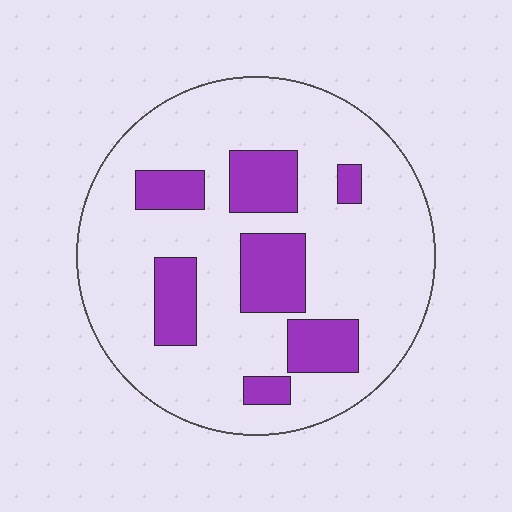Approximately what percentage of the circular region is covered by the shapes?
Approximately 20%.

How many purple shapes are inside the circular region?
7.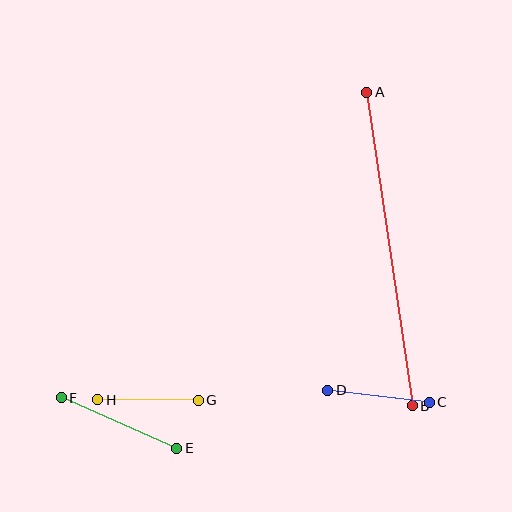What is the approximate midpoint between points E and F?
The midpoint is at approximately (119, 423) pixels.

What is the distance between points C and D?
The distance is approximately 102 pixels.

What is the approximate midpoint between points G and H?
The midpoint is at approximately (148, 400) pixels.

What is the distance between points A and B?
The distance is approximately 317 pixels.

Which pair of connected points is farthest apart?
Points A and B are farthest apart.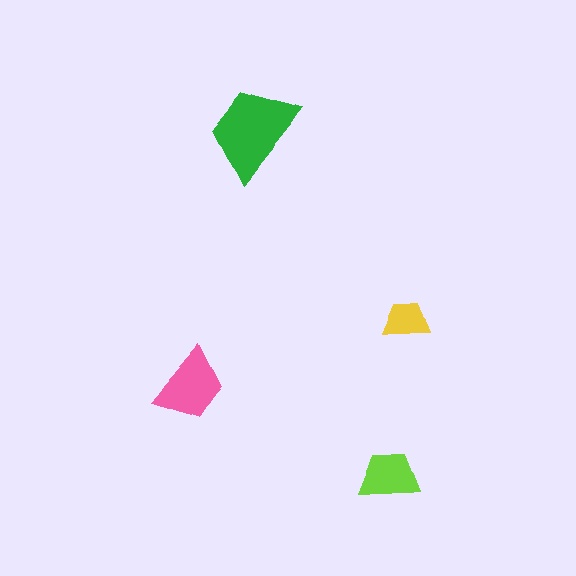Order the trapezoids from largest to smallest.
the green one, the pink one, the lime one, the yellow one.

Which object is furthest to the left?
The pink trapezoid is leftmost.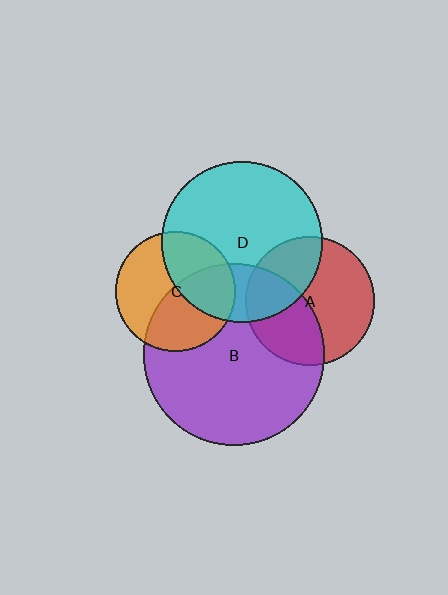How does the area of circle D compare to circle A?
Approximately 1.6 times.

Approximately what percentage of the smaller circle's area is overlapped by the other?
Approximately 50%.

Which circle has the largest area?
Circle B (purple).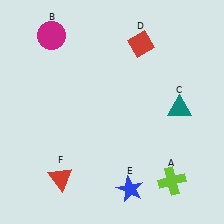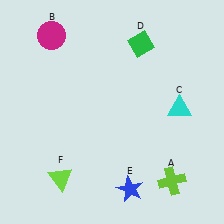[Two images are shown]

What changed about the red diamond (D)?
In Image 1, D is red. In Image 2, it changed to green.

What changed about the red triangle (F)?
In Image 1, F is red. In Image 2, it changed to lime.